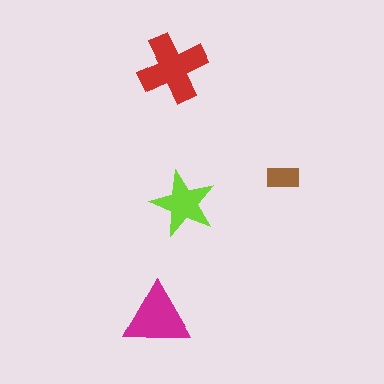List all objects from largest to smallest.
The red cross, the magenta triangle, the lime star, the brown rectangle.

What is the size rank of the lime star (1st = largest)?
3rd.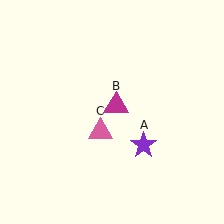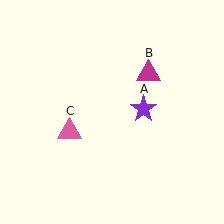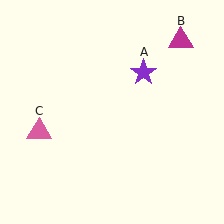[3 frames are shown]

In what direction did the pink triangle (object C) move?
The pink triangle (object C) moved left.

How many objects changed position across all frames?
3 objects changed position: purple star (object A), magenta triangle (object B), pink triangle (object C).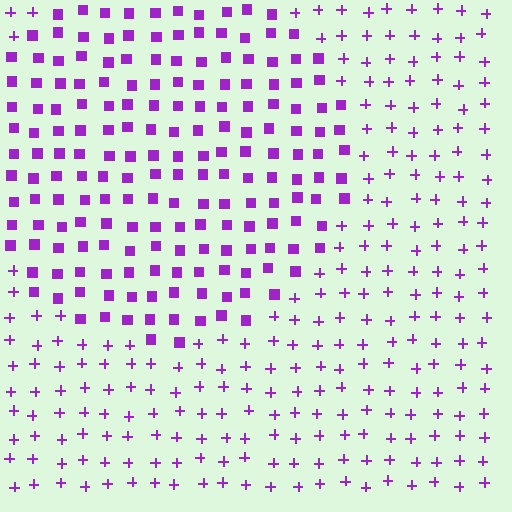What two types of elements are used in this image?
The image uses squares inside the circle region and plus signs outside it.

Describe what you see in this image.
The image is filled with small purple elements arranged in a uniform grid. A circle-shaped region contains squares, while the surrounding area contains plus signs. The boundary is defined purely by the change in element shape.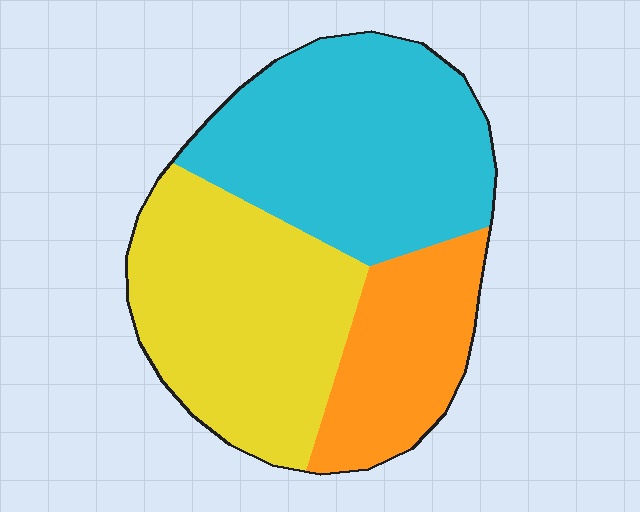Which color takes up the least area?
Orange, at roughly 20%.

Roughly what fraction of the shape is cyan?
Cyan takes up about two fifths (2/5) of the shape.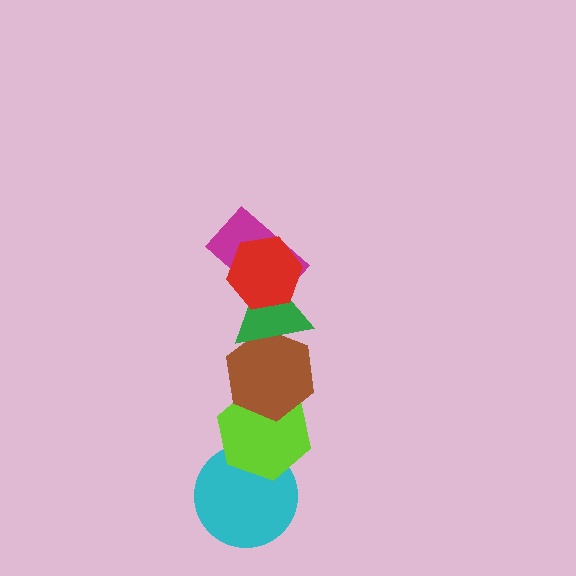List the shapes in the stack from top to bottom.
From top to bottom: the red hexagon, the magenta rectangle, the green triangle, the brown hexagon, the lime hexagon, the cyan circle.